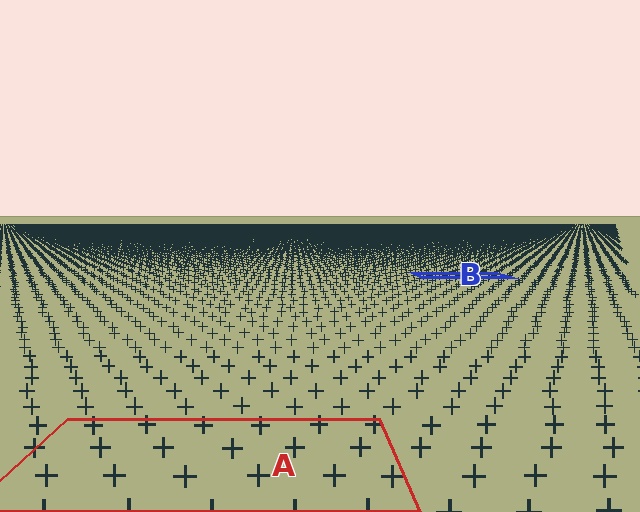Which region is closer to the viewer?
Region A is closer. The texture elements there are larger and more spread out.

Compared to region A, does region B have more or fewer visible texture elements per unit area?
Region B has more texture elements per unit area — they are packed more densely because it is farther away.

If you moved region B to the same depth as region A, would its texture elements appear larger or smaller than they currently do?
They would appear larger. At a closer depth, the same texture elements are projected at a bigger on-screen size.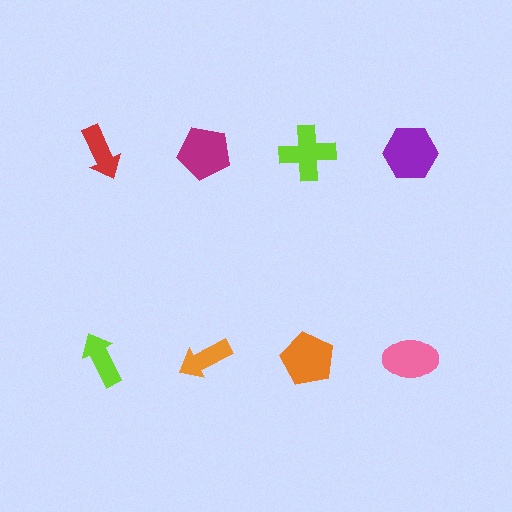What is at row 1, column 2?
A magenta pentagon.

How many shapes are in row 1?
4 shapes.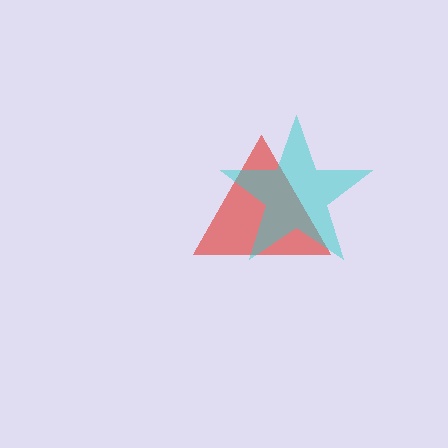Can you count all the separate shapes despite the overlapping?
Yes, there are 2 separate shapes.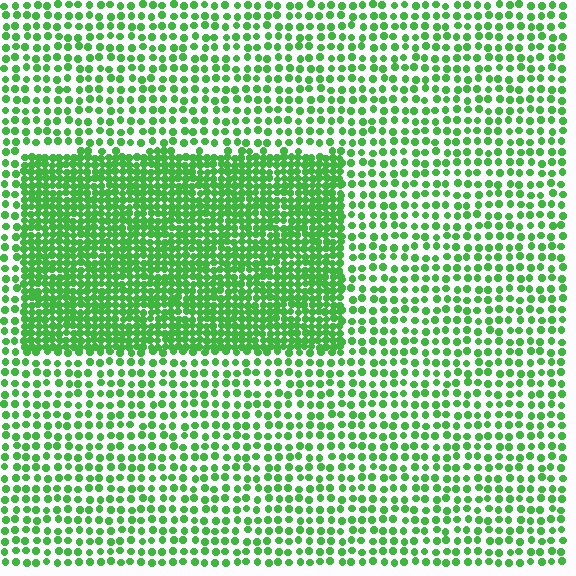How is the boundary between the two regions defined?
The boundary is defined by a change in element density (approximately 2.2x ratio). All elements are the same color, size, and shape.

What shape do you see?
I see a rectangle.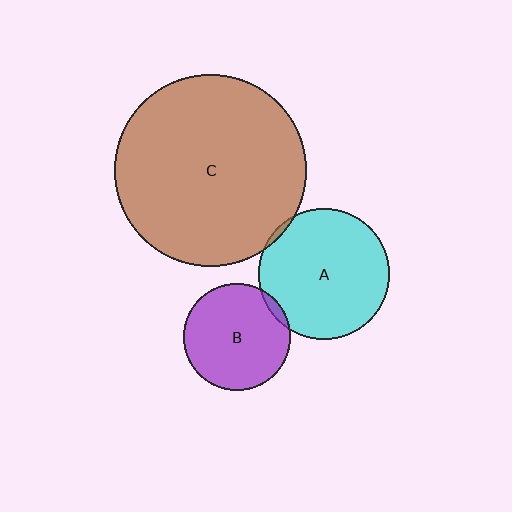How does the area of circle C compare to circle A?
Approximately 2.1 times.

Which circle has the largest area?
Circle C (brown).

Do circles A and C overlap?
Yes.